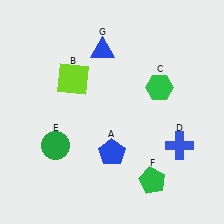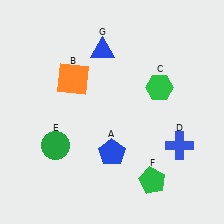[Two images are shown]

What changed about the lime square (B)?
In Image 1, B is lime. In Image 2, it changed to orange.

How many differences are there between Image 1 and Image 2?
There is 1 difference between the two images.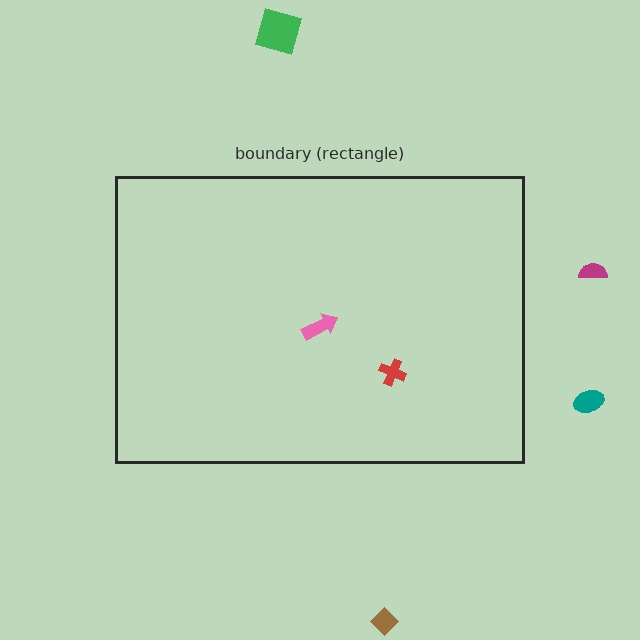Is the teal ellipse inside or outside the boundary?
Outside.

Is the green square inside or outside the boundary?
Outside.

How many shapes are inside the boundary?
2 inside, 4 outside.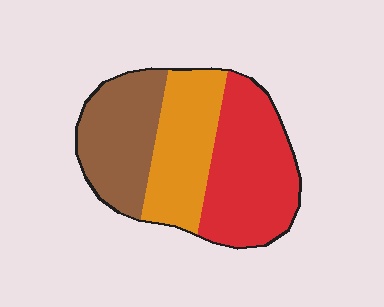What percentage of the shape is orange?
Orange takes up about one third (1/3) of the shape.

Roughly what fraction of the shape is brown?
Brown covers roughly 30% of the shape.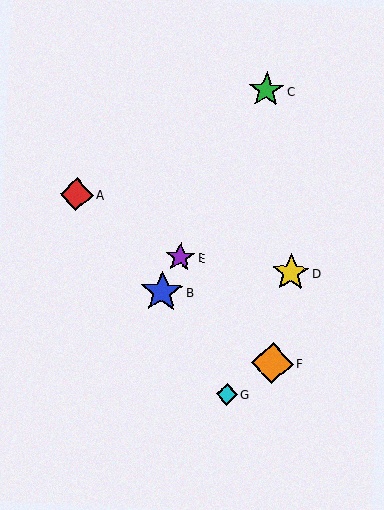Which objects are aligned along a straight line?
Objects B, C, E are aligned along a straight line.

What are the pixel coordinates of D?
Object D is at (291, 273).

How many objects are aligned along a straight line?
3 objects (B, C, E) are aligned along a straight line.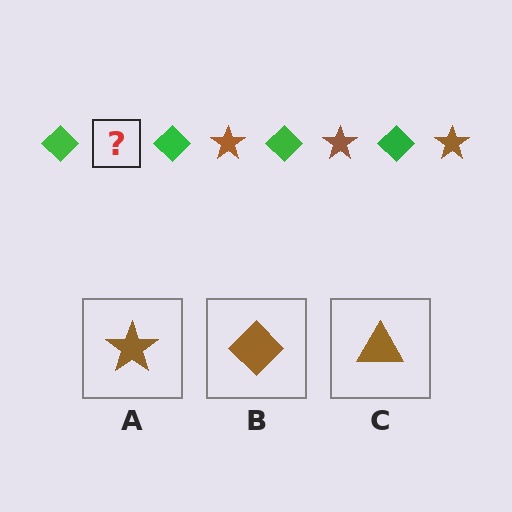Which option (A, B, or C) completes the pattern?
A.